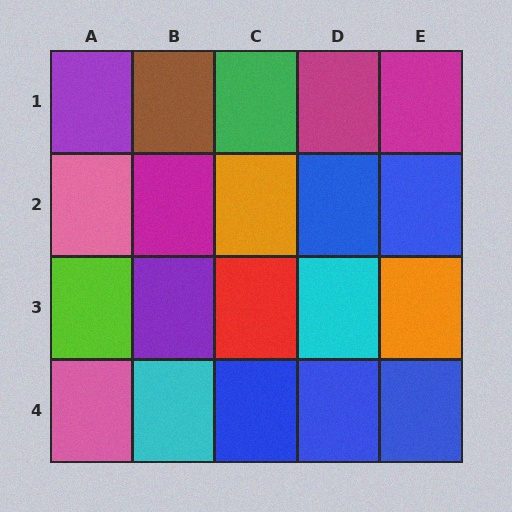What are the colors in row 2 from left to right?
Pink, magenta, orange, blue, blue.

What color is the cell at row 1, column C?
Green.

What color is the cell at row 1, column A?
Purple.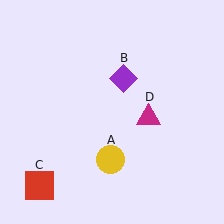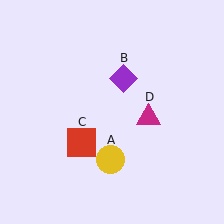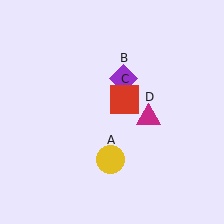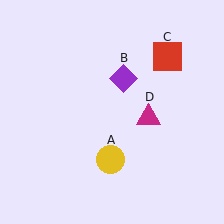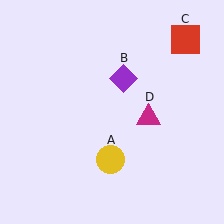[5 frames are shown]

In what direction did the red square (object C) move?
The red square (object C) moved up and to the right.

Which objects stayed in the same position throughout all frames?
Yellow circle (object A) and purple diamond (object B) and magenta triangle (object D) remained stationary.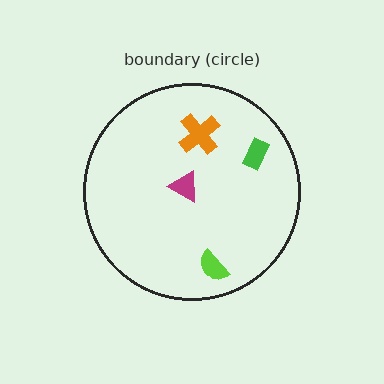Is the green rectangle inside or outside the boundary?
Inside.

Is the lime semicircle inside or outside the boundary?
Inside.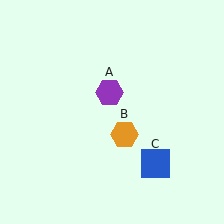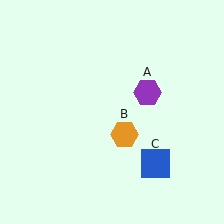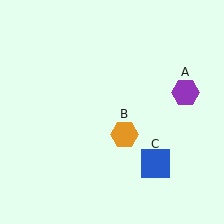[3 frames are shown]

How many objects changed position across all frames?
1 object changed position: purple hexagon (object A).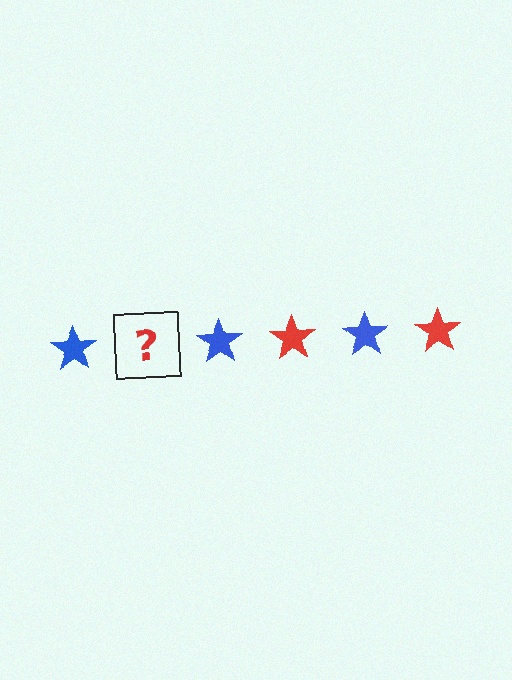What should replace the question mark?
The question mark should be replaced with a red star.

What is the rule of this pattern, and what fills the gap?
The rule is that the pattern cycles through blue, red stars. The gap should be filled with a red star.